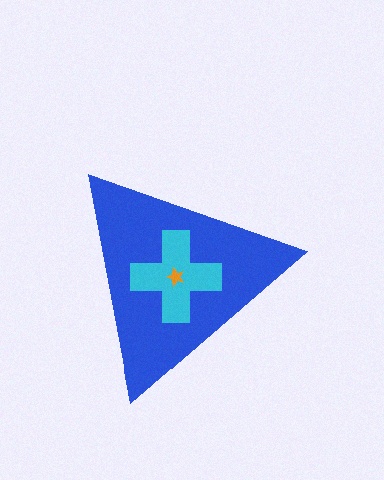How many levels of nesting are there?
3.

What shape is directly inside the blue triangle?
The cyan cross.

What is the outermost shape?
The blue triangle.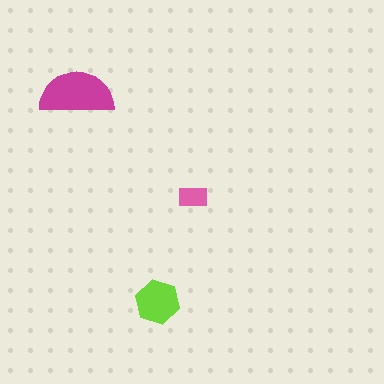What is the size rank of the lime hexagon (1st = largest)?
2nd.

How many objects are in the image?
There are 3 objects in the image.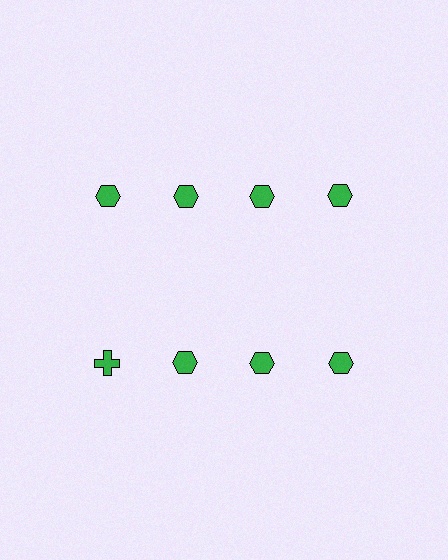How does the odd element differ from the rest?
It has a different shape: cross instead of hexagon.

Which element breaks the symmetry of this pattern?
The green cross in the second row, leftmost column breaks the symmetry. All other shapes are green hexagons.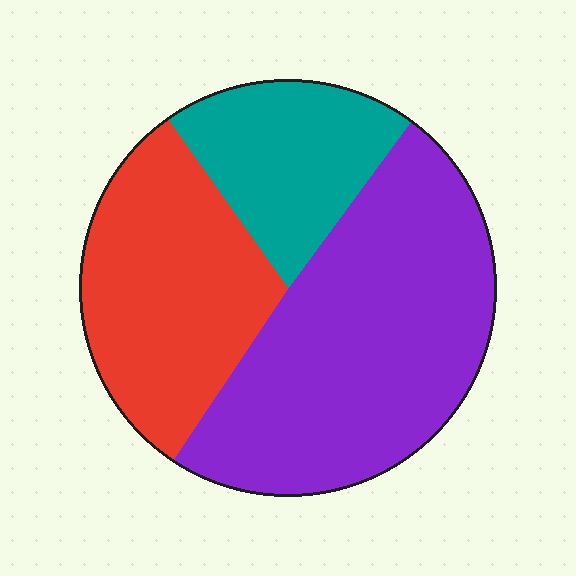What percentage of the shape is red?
Red takes up about one third (1/3) of the shape.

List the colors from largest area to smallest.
From largest to smallest: purple, red, teal.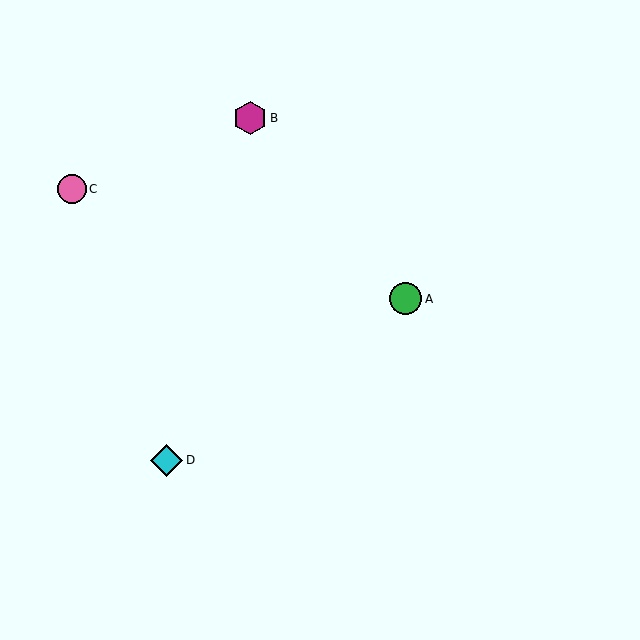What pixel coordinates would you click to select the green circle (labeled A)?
Click at (406, 299) to select the green circle A.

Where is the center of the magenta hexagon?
The center of the magenta hexagon is at (250, 118).